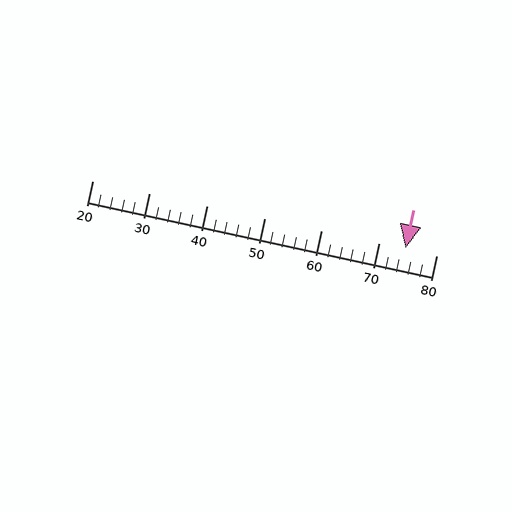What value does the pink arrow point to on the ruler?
The pink arrow points to approximately 75.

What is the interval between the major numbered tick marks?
The major tick marks are spaced 10 units apart.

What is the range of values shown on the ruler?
The ruler shows values from 20 to 80.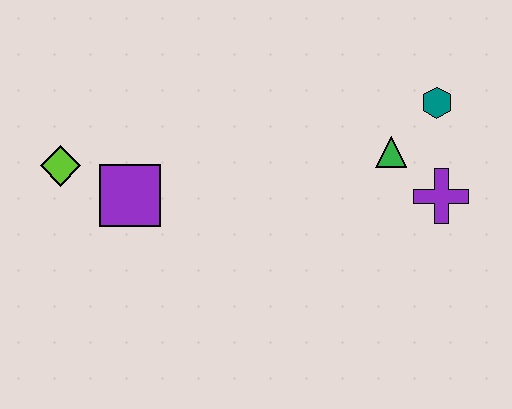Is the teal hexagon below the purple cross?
No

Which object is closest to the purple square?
The lime diamond is closest to the purple square.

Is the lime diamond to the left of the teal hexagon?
Yes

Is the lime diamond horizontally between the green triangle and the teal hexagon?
No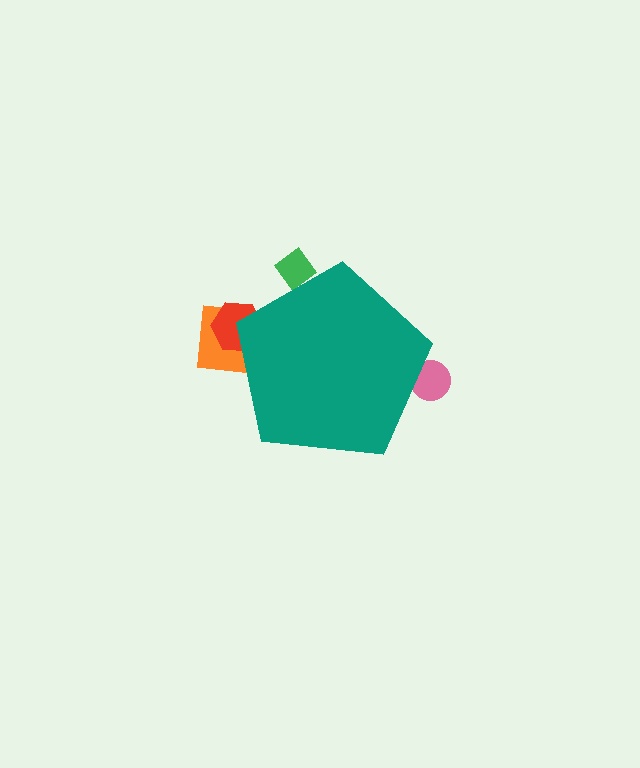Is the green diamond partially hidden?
Yes, the green diamond is partially hidden behind the teal pentagon.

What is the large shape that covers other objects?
A teal pentagon.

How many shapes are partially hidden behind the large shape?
4 shapes are partially hidden.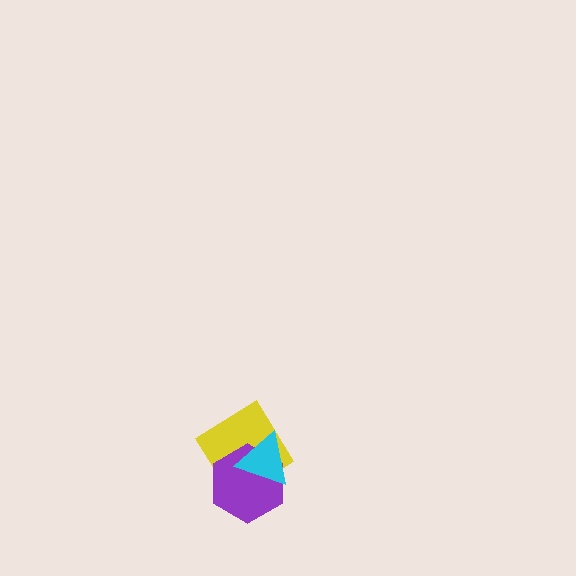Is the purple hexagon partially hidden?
Yes, it is partially covered by another shape.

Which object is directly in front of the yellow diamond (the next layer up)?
The purple hexagon is directly in front of the yellow diamond.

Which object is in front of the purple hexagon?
The cyan triangle is in front of the purple hexagon.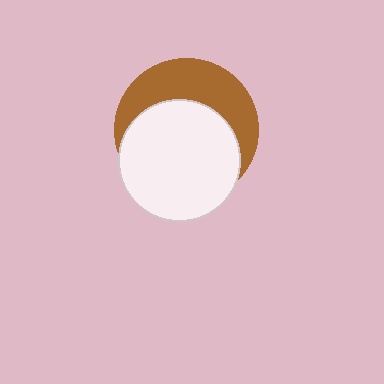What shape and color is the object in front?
The object in front is a white circle.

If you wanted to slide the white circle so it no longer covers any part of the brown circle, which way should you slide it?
Slide it down — that is the most direct way to separate the two shapes.